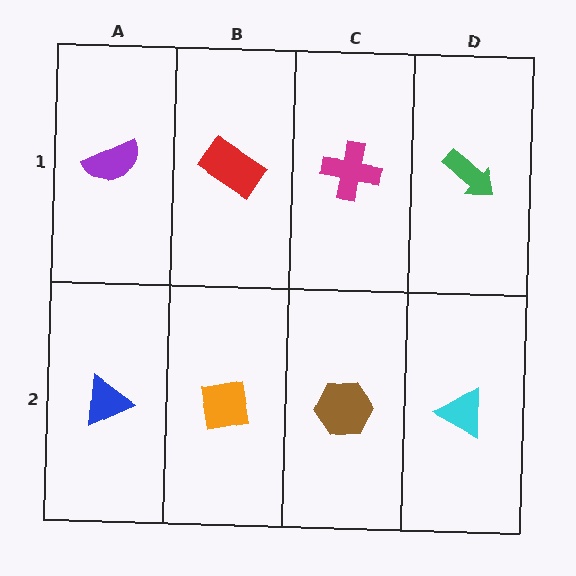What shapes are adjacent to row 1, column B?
An orange square (row 2, column B), a purple semicircle (row 1, column A), a magenta cross (row 1, column C).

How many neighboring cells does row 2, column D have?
2.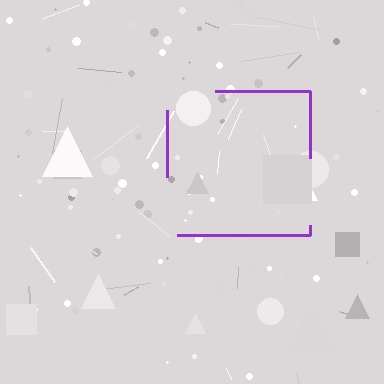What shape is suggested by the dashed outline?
The dashed outline suggests a square.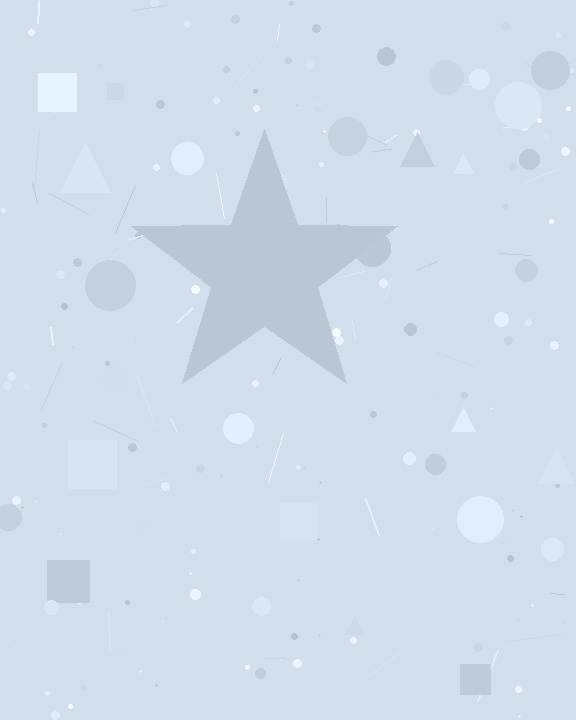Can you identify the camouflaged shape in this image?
The camouflaged shape is a star.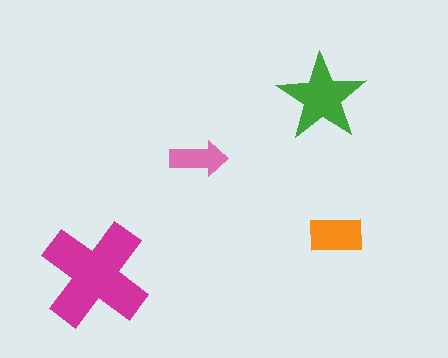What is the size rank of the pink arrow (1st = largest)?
4th.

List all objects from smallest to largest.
The pink arrow, the orange rectangle, the green star, the magenta cross.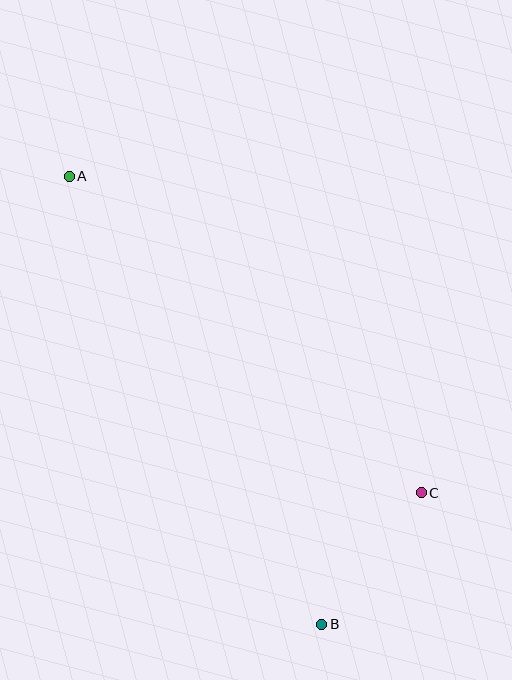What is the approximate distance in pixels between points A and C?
The distance between A and C is approximately 473 pixels.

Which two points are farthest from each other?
Points A and B are farthest from each other.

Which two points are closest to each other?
Points B and C are closest to each other.